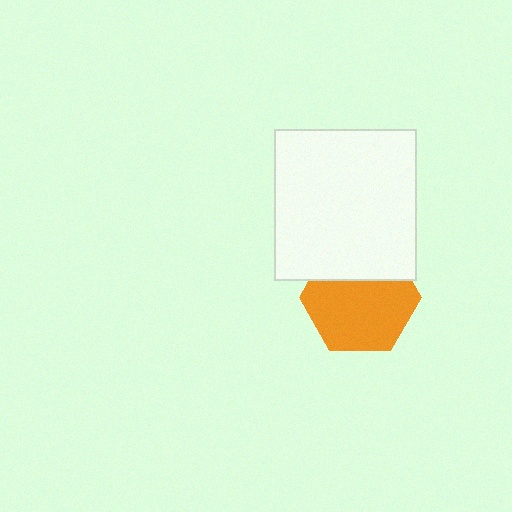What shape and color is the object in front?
The object in front is a white rectangle.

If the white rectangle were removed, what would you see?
You would see the complete orange hexagon.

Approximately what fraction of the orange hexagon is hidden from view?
Roughly 32% of the orange hexagon is hidden behind the white rectangle.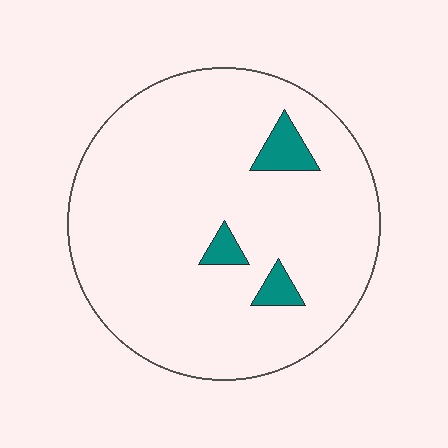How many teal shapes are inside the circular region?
3.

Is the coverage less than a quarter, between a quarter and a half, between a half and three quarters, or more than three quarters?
Less than a quarter.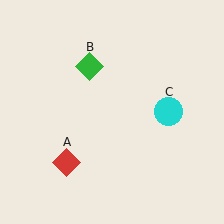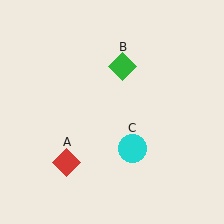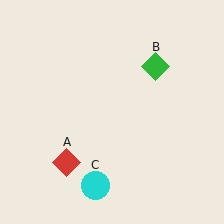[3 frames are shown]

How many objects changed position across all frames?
2 objects changed position: green diamond (object B), cyan circle (object C).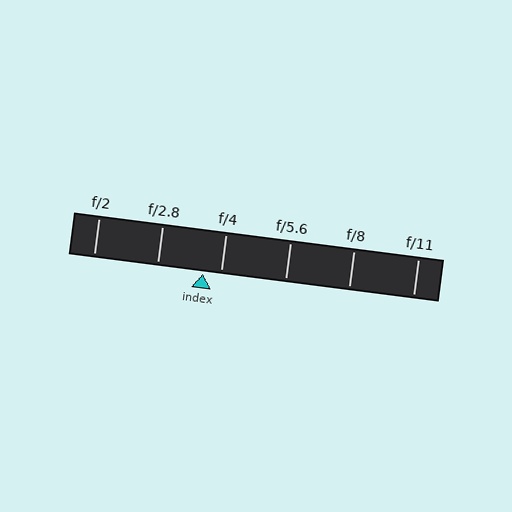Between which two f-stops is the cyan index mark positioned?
The index mark is between f/2.8 and f/4.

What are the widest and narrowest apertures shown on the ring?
The widest aperture shown is f/2 and the narrowest is f/11.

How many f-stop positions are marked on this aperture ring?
There are 6 f-stop positions marked.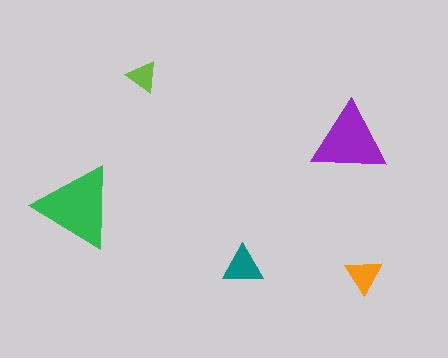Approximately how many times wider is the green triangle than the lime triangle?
About 2.5 times wider.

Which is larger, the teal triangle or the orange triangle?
The teal one.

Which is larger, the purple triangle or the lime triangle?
The purple one.